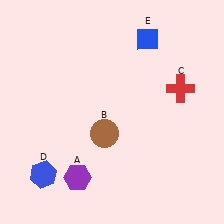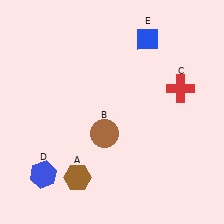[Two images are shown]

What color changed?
The hexagon (A) changed from purple in Image 1 to brown in Image 2.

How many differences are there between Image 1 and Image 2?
There is 1 difference between the two images.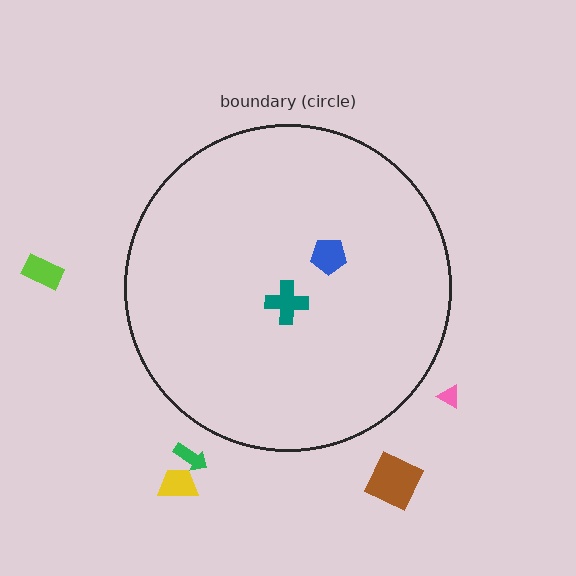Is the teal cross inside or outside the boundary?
Inside.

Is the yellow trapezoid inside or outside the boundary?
Outside.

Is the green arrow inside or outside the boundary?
Outside.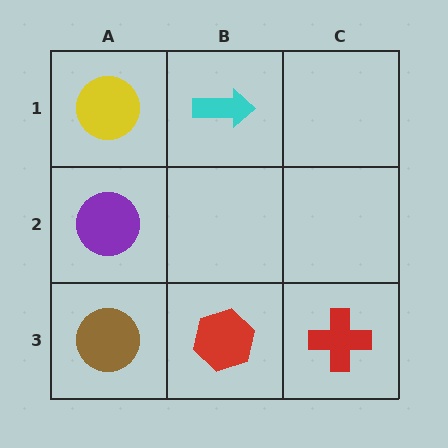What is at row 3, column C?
A red cross.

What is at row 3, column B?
A red hexagon.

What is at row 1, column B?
A cyan arrow.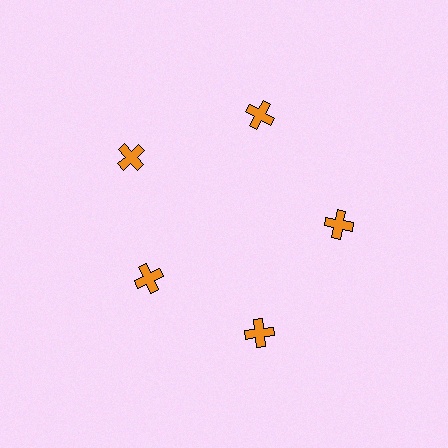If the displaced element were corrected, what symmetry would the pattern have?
It would have 5-fold rotational symmetry — the pattern would map onto itself every 72 degrees.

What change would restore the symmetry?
The symmetry would be restored by moving it outward, back onto the ring so that all 5 crosses sit at equal angles and equal distance from the center.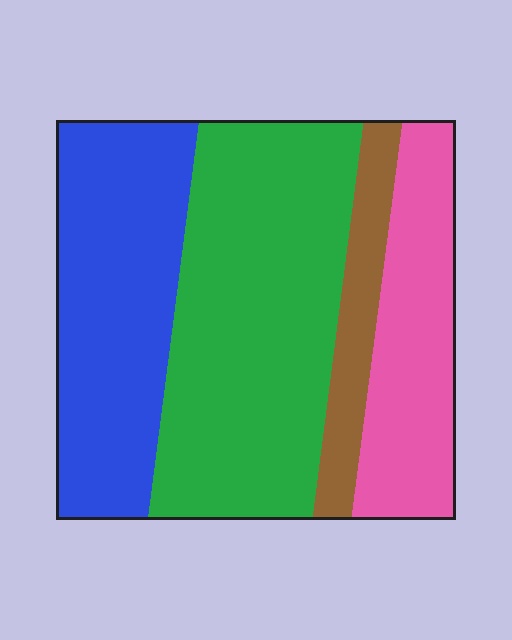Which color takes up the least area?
Brown, at roughly 10%.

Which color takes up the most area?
Green, at roughly 40%.